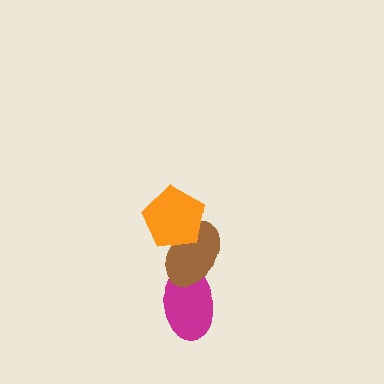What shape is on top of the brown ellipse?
The orange pentagon is on top of the brown ellipse.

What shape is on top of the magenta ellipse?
The brown ellipse is on top of the magenta ellipse.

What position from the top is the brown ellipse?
The brown ellipse is 2nd from the top.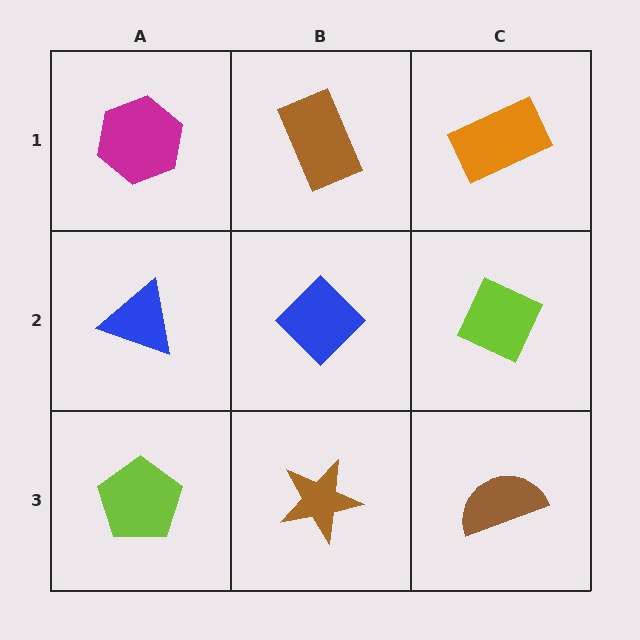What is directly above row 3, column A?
A blue triangle.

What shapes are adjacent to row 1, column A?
A blue triangle (row 2, column A), a brown rectangle (row 1, column B).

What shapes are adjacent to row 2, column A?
A magenta hexagon (row 1, column A), a lime pentagon (row 3, column A), a blue diamond (row 2, column B).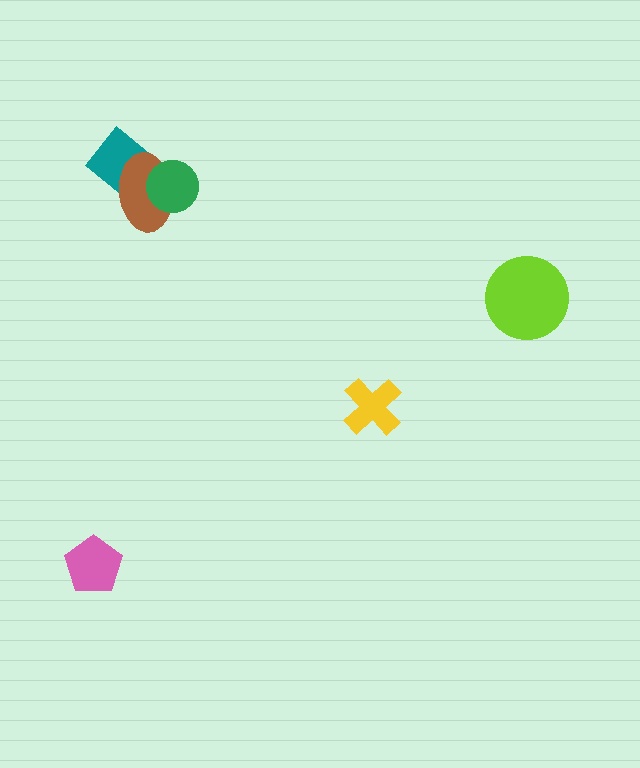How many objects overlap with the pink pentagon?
0 objects overlap with the pink pentagon.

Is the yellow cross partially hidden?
No, no other shape covers it.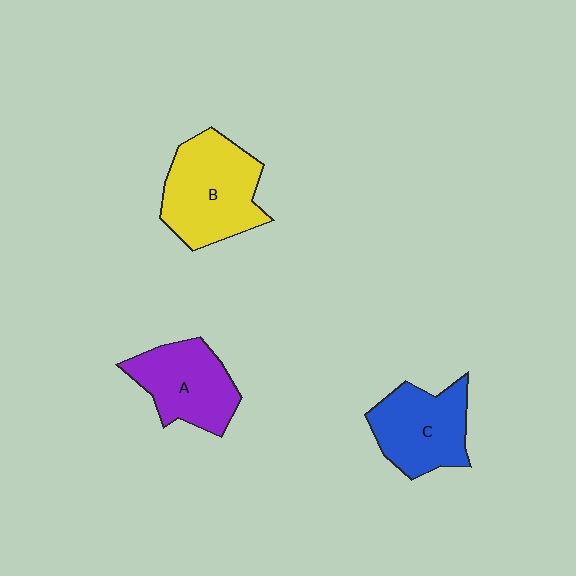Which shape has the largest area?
Shape B (yellow).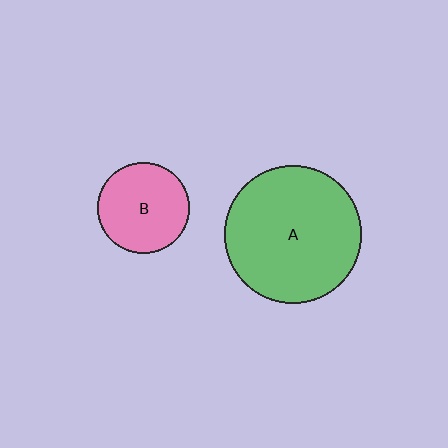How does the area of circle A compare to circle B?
Approximately 2.3 times.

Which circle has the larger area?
Circle A (green).